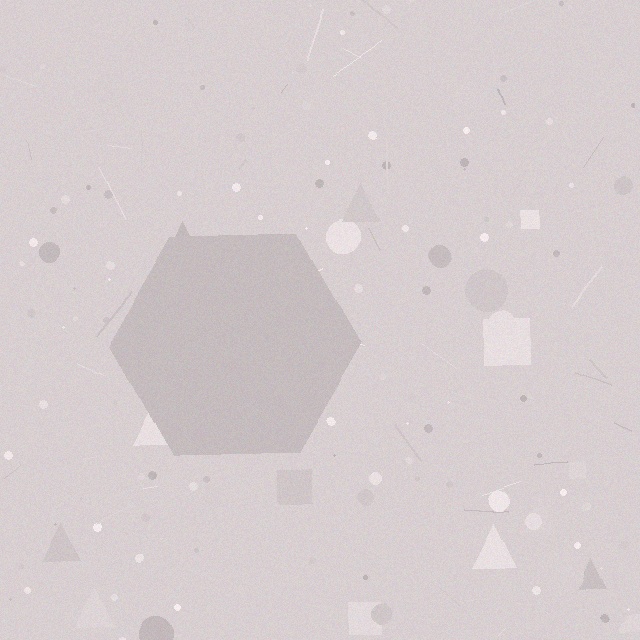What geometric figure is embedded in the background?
A hexagon is embedded in the background.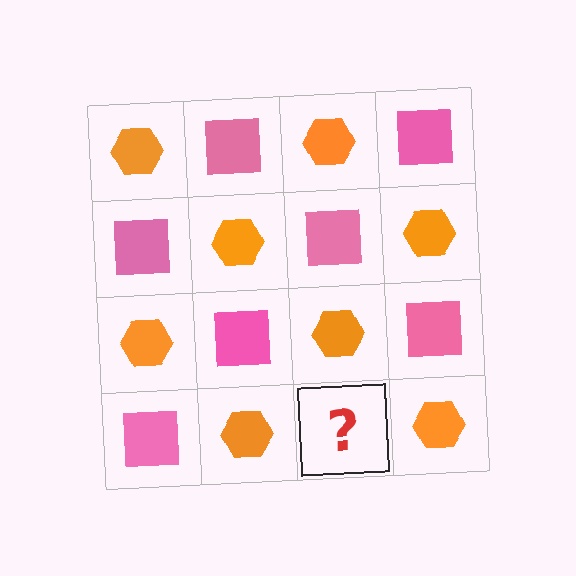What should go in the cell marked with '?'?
The missing cell should contain a pink square.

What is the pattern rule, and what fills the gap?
The rule is that it alternates orange hexagon and pink square in a checkerboard pattern. The gap should be filled with a pink square.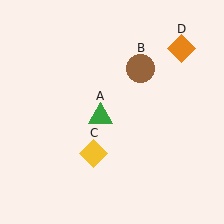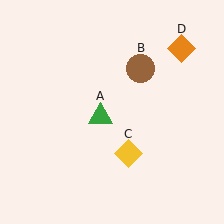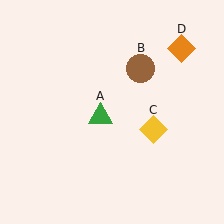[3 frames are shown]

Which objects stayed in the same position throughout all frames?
Green triangle (object A) and brown circle (object B) and orange diamond (object D) remained stationary.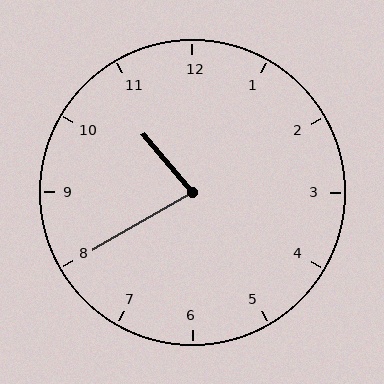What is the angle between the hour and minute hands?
Approximately 80 degrees.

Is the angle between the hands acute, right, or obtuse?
It is acute.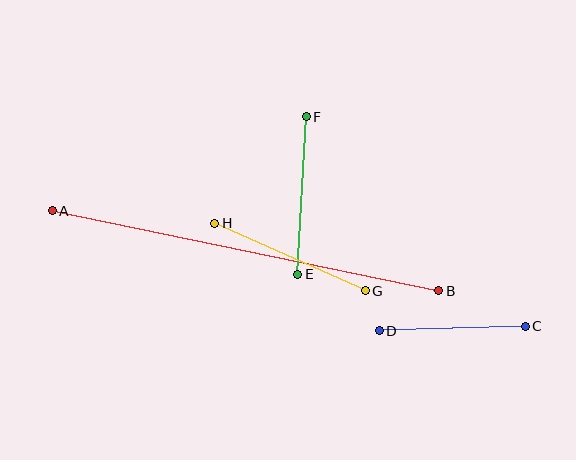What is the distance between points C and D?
The distance is approximately 146 pixels.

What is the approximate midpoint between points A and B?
The midpoint is at approximately (246, 251) pixels.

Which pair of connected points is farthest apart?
Points A and B are farthest apart.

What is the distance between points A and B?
The distance is approximately 394 pixels.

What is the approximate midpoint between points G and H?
The midpoint is at approximately (290, 257) pixels.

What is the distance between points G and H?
The distance is approximately 165 pixels.